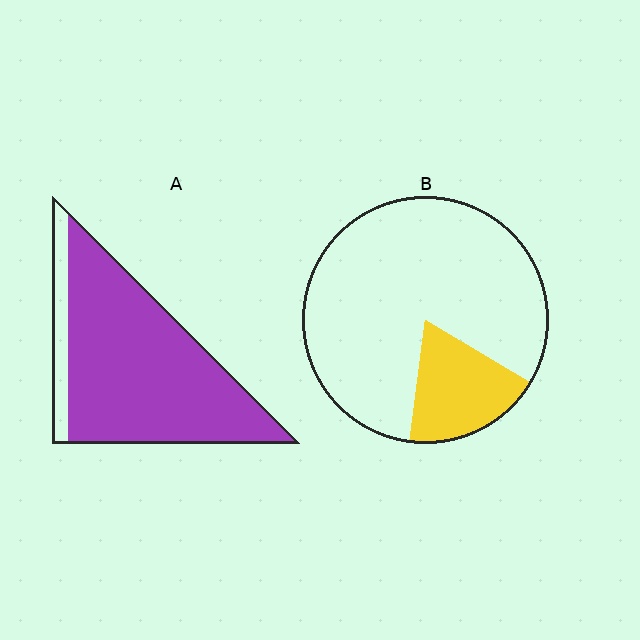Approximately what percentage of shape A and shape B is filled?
A is approximately 90% and B is approximately 20%.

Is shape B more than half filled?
No.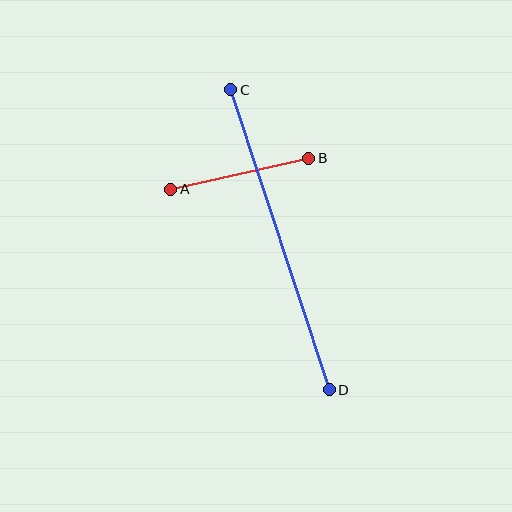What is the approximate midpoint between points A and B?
The midpoint is at approximately (240, 174) pixels.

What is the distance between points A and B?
The distance is approximately 142 pixels.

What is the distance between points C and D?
The distance is approximately 316 pixels.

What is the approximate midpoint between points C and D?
The midpoint is at approximately (280, 240) pixels.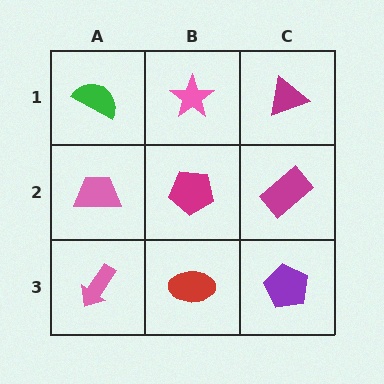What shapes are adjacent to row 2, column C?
A magenta triangle (row 1, column C), a purple pentagon (row 3, column C), a magenta pentagon (row 2, column B).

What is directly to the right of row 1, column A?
A pink star.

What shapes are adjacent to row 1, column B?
A magenta pentagon (row 2, column B), a green semicircle (row 1, column A), a magenta triangle (row 1, column C).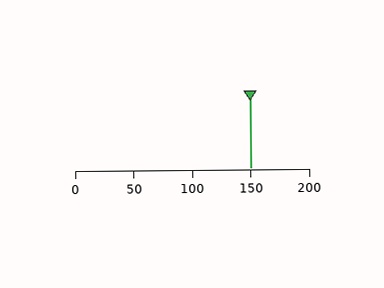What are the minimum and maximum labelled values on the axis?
The axis runs from 0 to 200.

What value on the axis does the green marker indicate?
The marker indicates approximately 150.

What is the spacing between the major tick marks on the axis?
The major ticks are spaced 50 apart.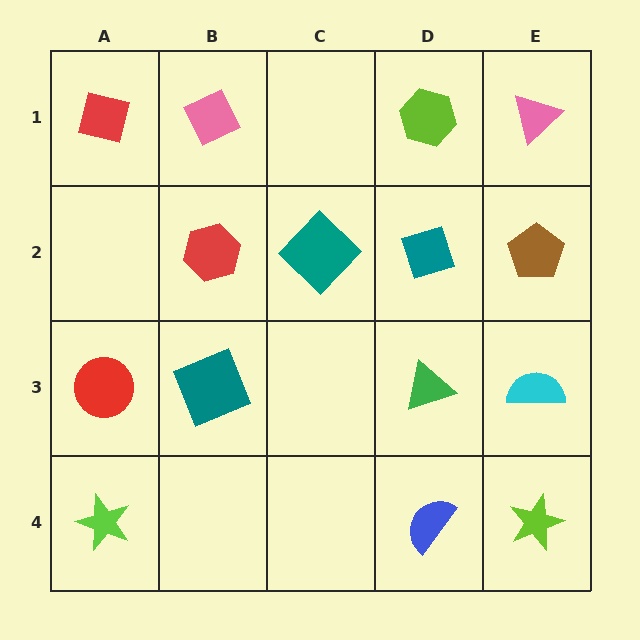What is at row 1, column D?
A lime hexagon.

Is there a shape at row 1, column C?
No, that cell is empty.